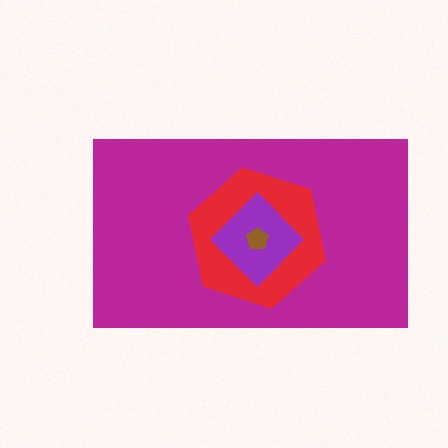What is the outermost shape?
The magenta rectangle.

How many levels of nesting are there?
4.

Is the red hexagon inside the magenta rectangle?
Yes.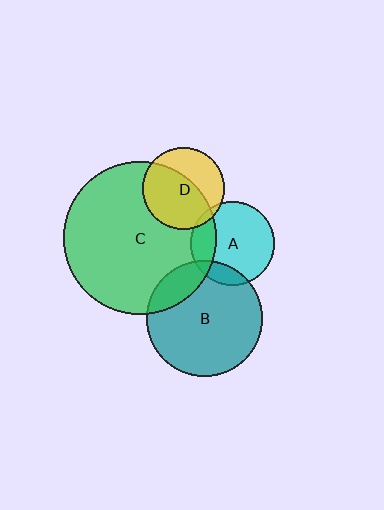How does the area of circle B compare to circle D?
Approximately 2.0 times.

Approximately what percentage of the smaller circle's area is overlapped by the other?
Approximately 60%.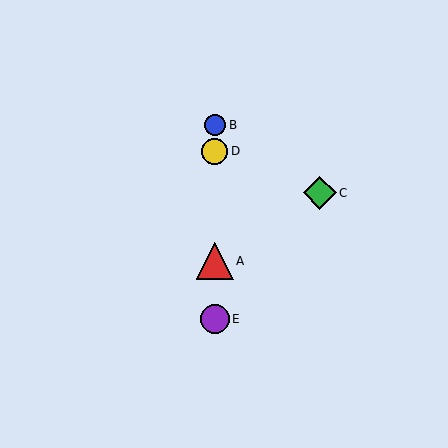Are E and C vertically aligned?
No, E is at x≈215 and C is at x≈320.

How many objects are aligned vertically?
4 objects (A, B, D, E) are aligned vertically.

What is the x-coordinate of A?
Object A is at x≈215.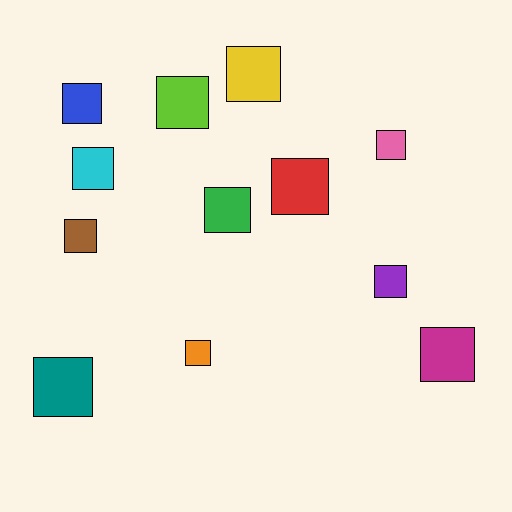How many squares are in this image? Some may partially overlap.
There are 12 squares.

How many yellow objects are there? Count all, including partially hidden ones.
There is 1 yellow object.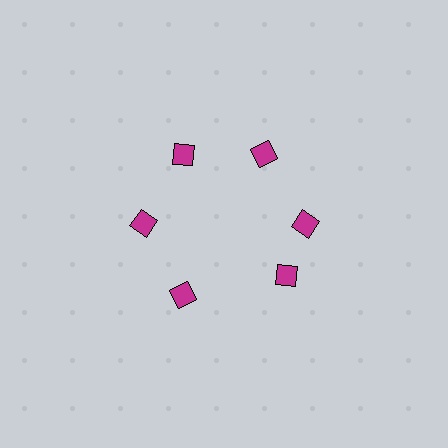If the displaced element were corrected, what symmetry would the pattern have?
It would have 6-fold rotational symmetry — the pattern would map onto itself every 60 degrees.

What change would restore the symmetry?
The symmetry would be restored by rotating it back into even spacing with its neighbors so that all 6 diamonds sit at equal angles and equal distance from the center.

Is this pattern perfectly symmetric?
No. The 6 magenta diamonds are arranged in a ring, but one element near the 5 o'clock position is rotated out of alignment along the ring, breaking the 6-fold rotational symmetry.